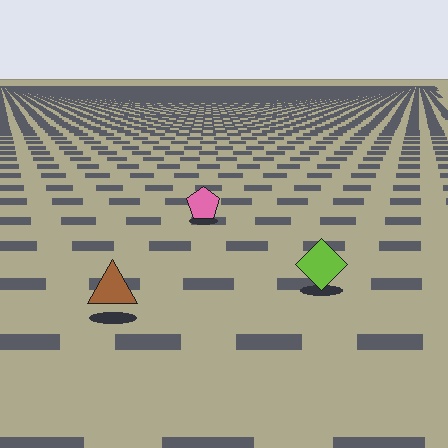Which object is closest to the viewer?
The brown triangle is closest. The texture marks near it are larger and more spread out.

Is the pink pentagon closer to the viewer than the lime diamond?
No. The lime diamond is closer — you can tell from the texture gradient: the ground texture is coarser near it.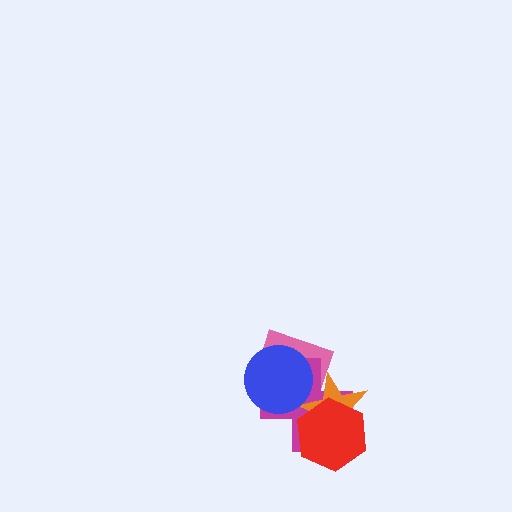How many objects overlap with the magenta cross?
4 objects overlap with the magenta cross.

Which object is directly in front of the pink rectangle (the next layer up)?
The magenta cross is directly in front of the pink rectangle.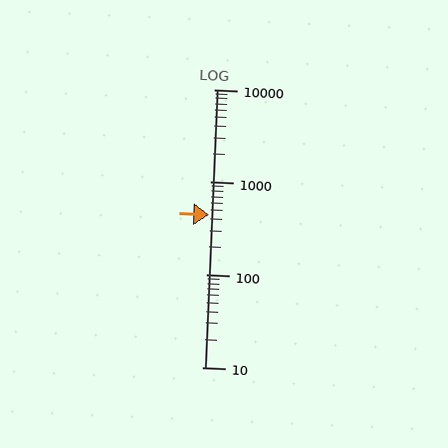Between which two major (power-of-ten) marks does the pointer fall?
The pointer is between 100 and 1000.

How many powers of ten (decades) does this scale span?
The scale spans 3 decades, from 10 to 10000.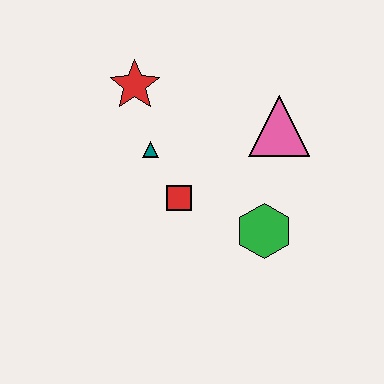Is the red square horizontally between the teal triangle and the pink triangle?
Yes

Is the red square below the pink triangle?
Yes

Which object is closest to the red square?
The teal triangle is closest to the red square.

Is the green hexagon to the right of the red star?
Yes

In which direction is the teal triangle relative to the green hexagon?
The teal triangle is to the left of the green hexagon.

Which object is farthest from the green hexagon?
The red star is farthest from the green hexagon.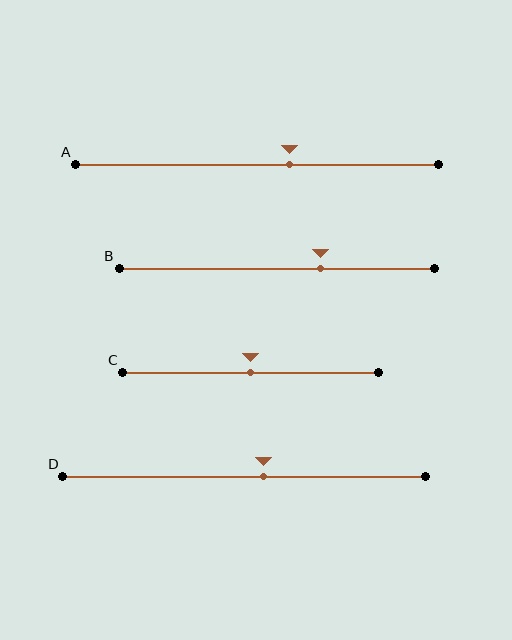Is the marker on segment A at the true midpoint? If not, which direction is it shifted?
No, the marker on segment A is shifted to the right by about 9% of the segment length.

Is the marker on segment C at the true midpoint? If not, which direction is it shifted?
Yes, the marker on segment C is at the true midpoint.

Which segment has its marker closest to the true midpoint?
Segment C has its marker closest to the true midpoint.